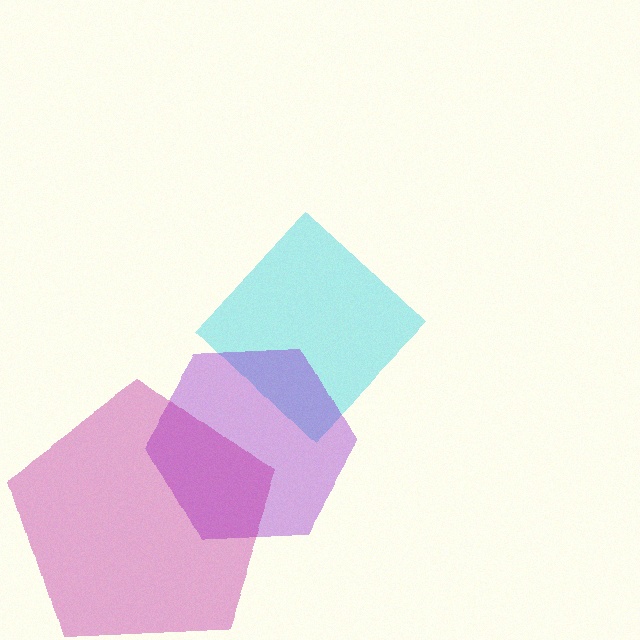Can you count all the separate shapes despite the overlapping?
Yes, there are 3 separate shapes.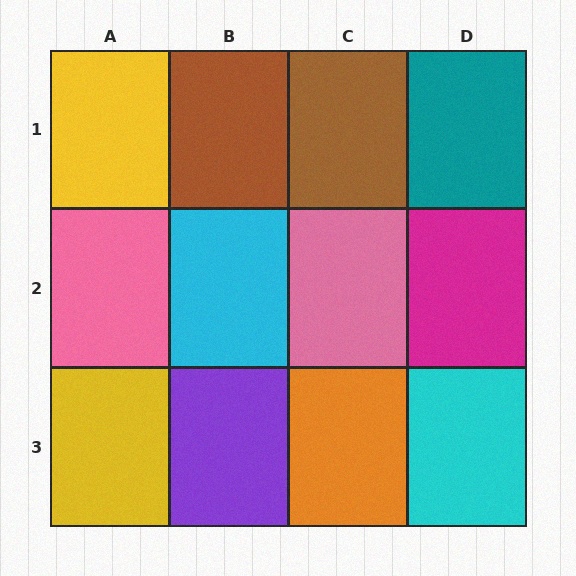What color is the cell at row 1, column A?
Yellow.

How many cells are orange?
1 cell is orange.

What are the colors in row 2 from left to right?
Pink, cyan, pink, magenta.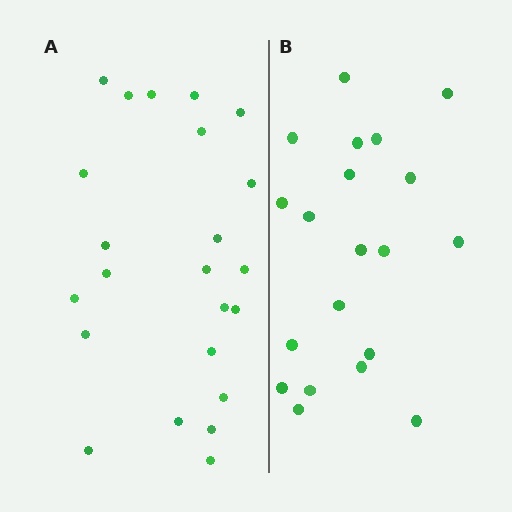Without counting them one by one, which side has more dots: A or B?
Region A (the left region) has more dots.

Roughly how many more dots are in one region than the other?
Region A has just a few more — roughly 2 or 3 more dots than region B.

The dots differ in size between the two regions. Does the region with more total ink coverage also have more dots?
No. Region B has more total ink coverage because its dots are larger, but region A actually contains more individual dots. Total area can be misleading — the number of items is what matters here.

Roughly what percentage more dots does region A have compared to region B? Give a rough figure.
About 15% more.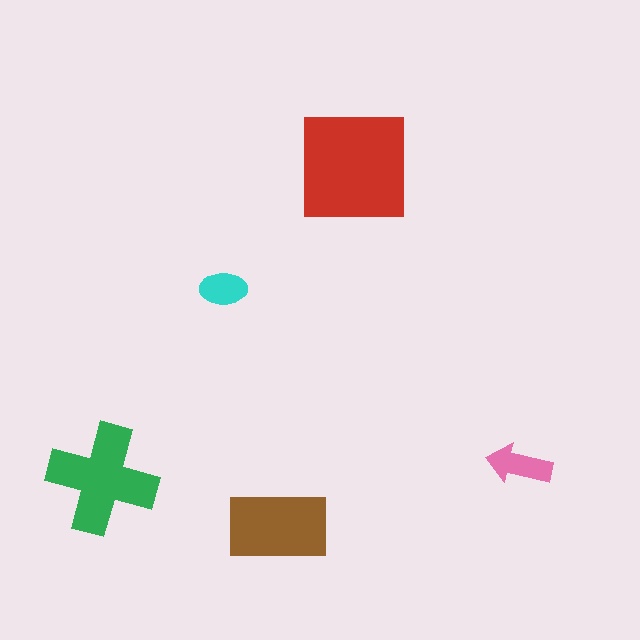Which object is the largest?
The red square.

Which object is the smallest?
The cyan ellipse.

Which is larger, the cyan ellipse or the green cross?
The green cross.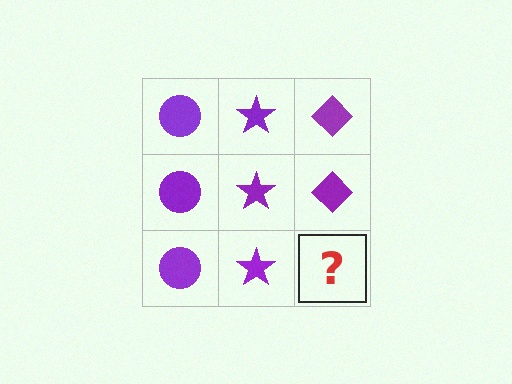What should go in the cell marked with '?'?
The missing cell should contain a purple diamond.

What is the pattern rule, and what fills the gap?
The rule is that each column has a consistent shape. The gap should be filled with a purple diamond.